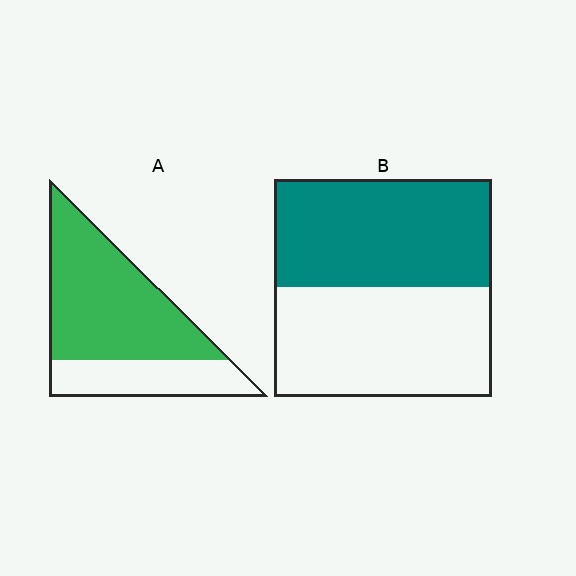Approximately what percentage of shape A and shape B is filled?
A is approximately 70% and B is approximately 50%.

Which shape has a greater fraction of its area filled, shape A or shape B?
Shape A.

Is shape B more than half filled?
Roughly half.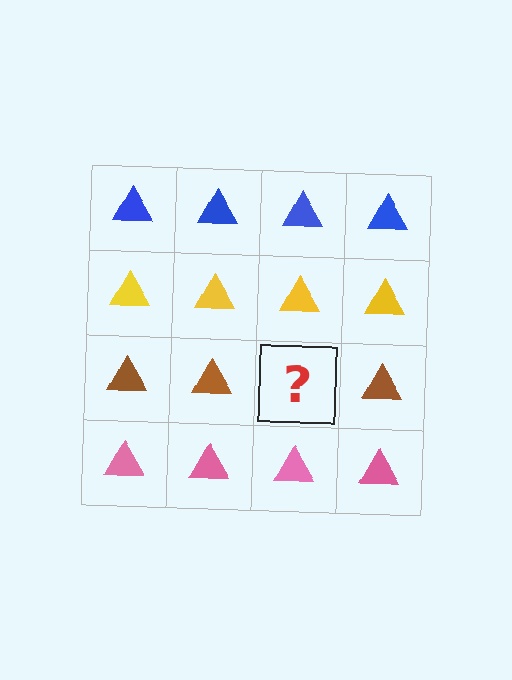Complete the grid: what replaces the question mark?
The question mark should be replaced with a brown triangle.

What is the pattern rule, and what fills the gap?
The rule is that each row has a consistent color. The gap should be filled with a brown triangle.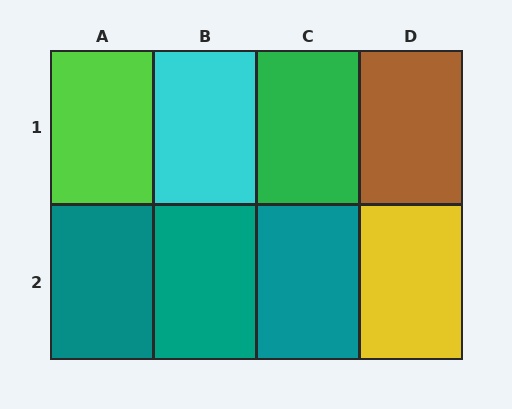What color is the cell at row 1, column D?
Brown.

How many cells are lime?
1 cell is lime.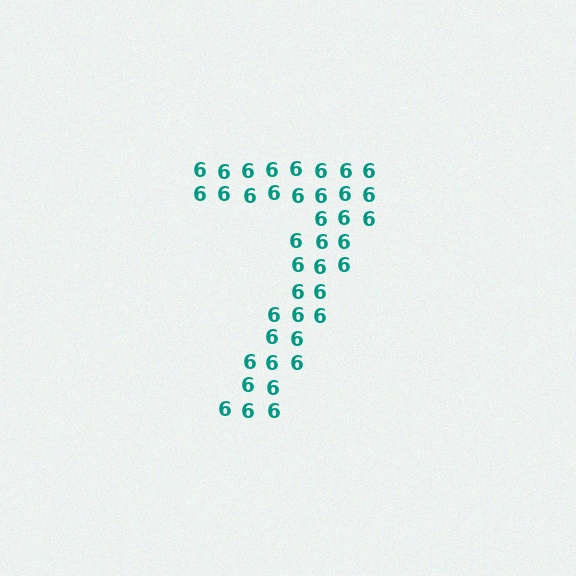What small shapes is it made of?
It is made of small digit 6's.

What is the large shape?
The large shape is the digit 7.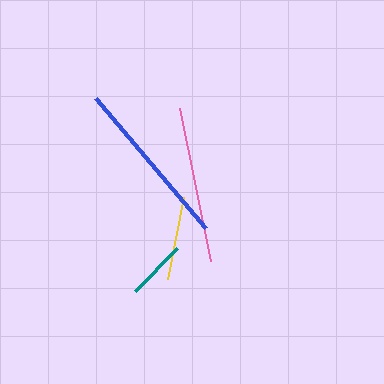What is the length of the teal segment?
The teal segment is approximately 61 pixels long.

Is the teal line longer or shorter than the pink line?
The pink line is longer than the teal line.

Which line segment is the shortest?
The teal line is the shortest at approximately 61 pixels.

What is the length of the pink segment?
The pink segment is approximately 156 pixels long.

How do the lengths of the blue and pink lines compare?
The blue and pink lines are approximately the same length.